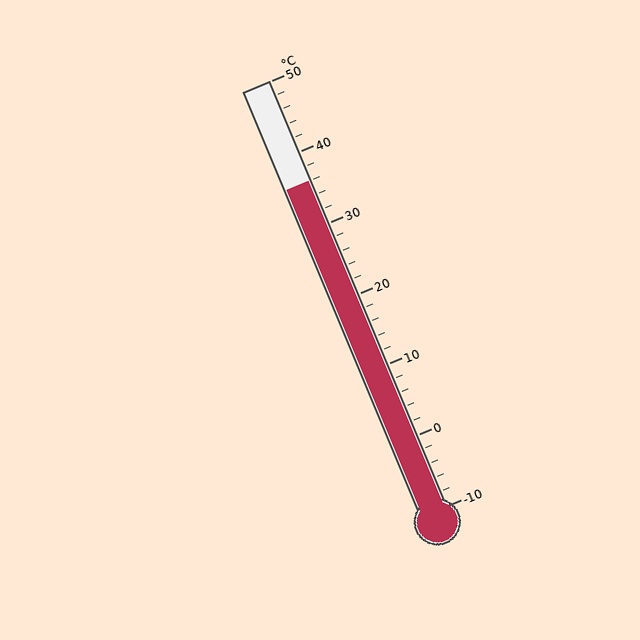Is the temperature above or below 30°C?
The temperature is above 30°C.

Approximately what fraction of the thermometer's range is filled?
The thermometer is filled to approximately 75% of its range.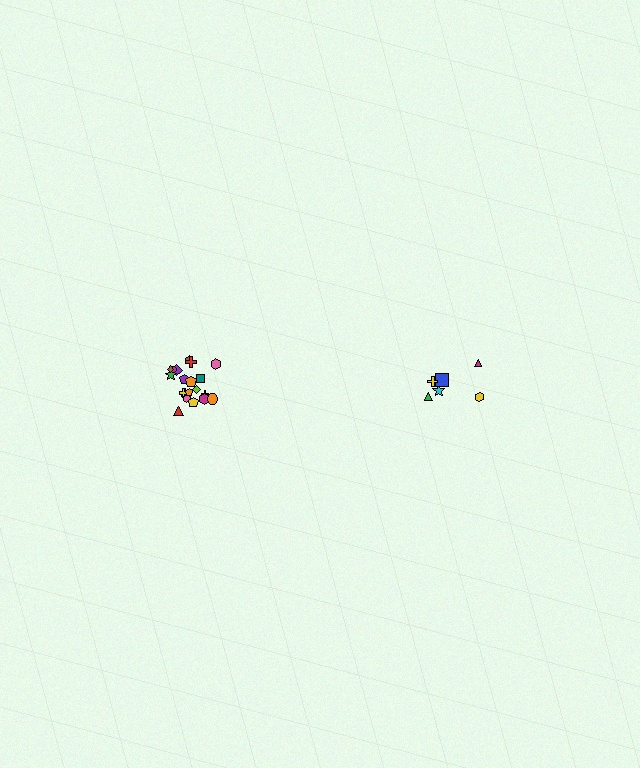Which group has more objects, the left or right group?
The left group.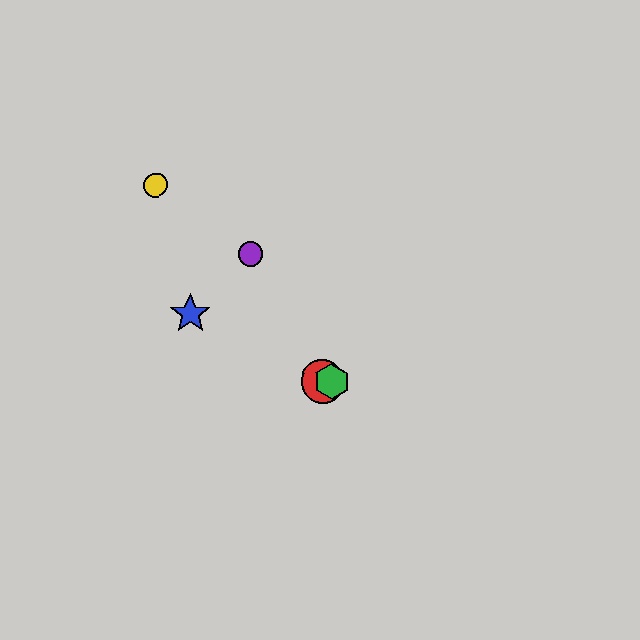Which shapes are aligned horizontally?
The red circle, the green hexagon are aligned horizontally.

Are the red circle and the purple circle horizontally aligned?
No, the red circle is at y≈382 and the purple circle is at y≈254.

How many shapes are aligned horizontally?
2 shapes (the red circle, the green hexagon) are aligned horizontally.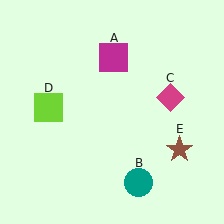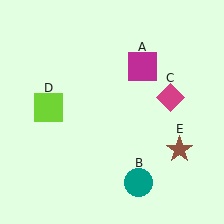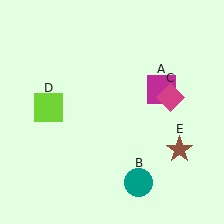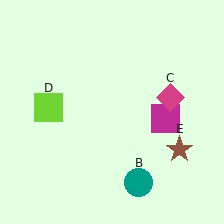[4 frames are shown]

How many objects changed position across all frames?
1 object changed position: magenta square (object A).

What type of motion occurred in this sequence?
The magenta square (object A) rotated clockwise around the center of the scene.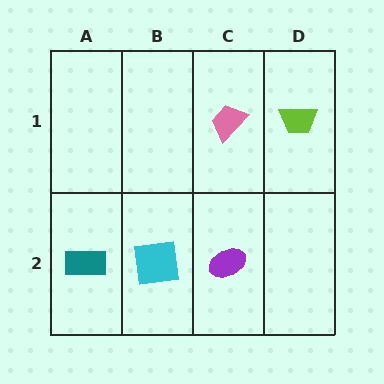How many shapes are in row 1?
2 shapes.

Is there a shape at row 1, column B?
No, that cell is empty.